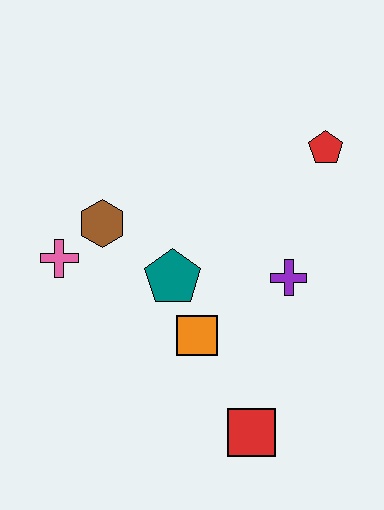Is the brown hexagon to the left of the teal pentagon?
Yes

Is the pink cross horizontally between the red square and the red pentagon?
No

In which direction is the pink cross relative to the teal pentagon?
The pink cross is to the left of the teal pentagon.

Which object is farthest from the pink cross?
The red pentagon is farthest from the pink cross.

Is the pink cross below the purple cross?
No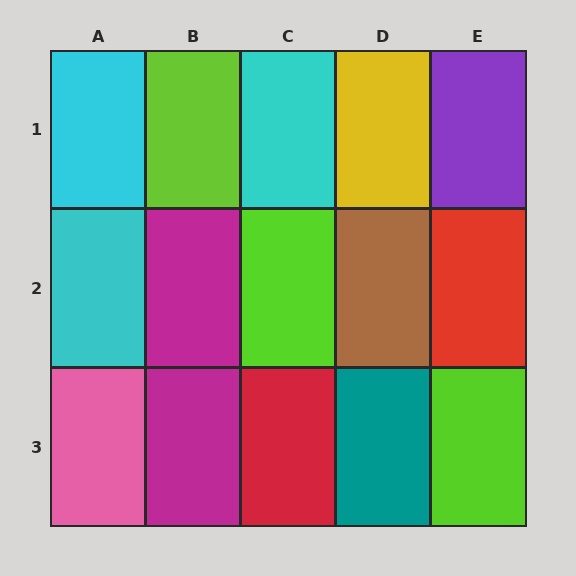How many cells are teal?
1 cell is teal.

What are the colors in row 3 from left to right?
Pink, magenta, red, teal, lime.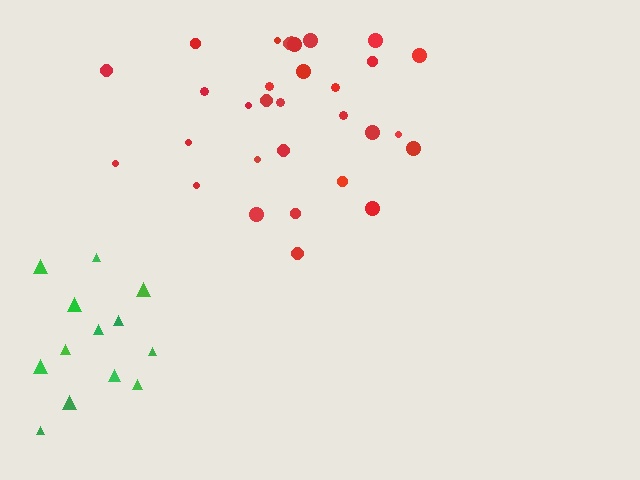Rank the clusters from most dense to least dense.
red, green.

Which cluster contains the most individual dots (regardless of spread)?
Red (31).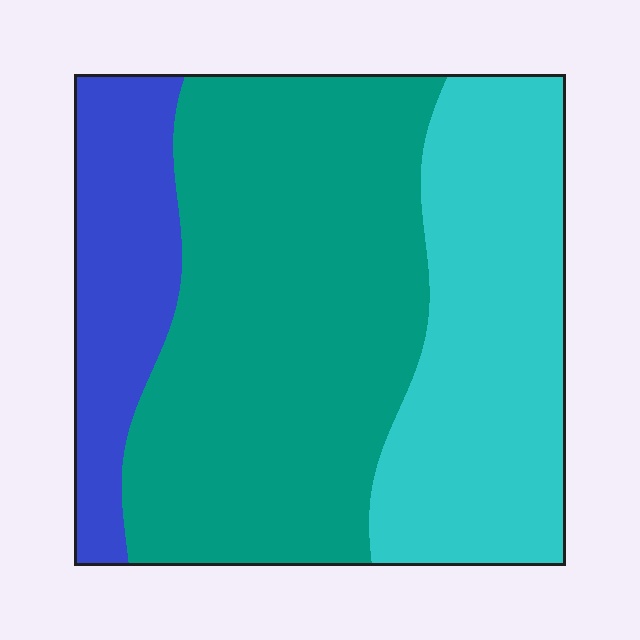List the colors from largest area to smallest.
From largest to smallest: teal, cyan, blue.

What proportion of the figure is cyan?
Cyan covers around 30% of the figure.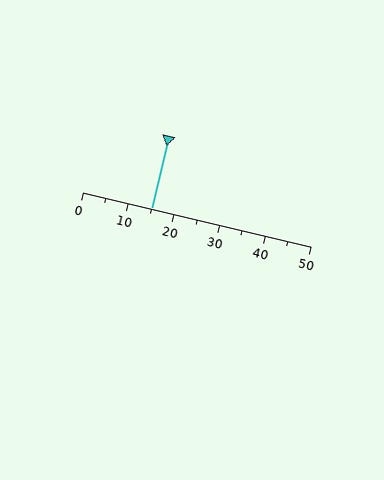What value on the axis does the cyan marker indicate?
The marker indicates approximately 15.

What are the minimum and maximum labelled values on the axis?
The axis runs from 0 to 50.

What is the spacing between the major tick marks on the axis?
The major ticks are spaced 10 apart.